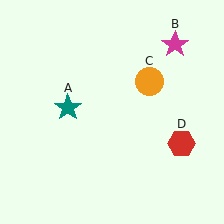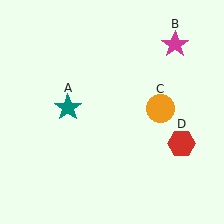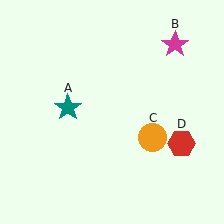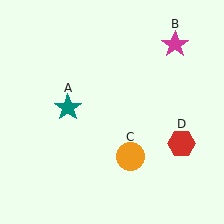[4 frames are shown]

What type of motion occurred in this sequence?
The orange circle (object C) rotated clockwise around the center of the scene.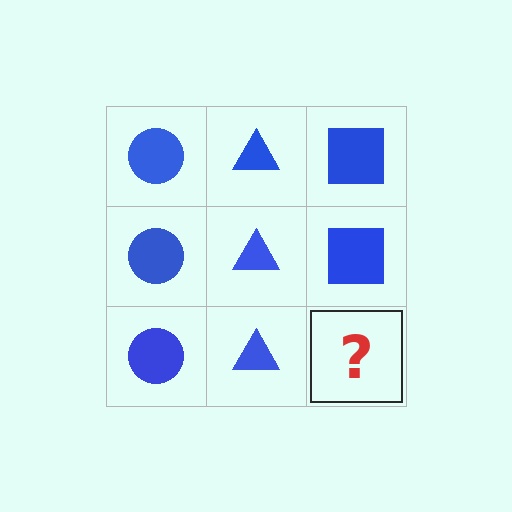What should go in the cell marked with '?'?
The missing cell should contain a blue square.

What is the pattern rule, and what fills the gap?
The rule is that each column has a consistent shape. The gap should be filled with a blue square.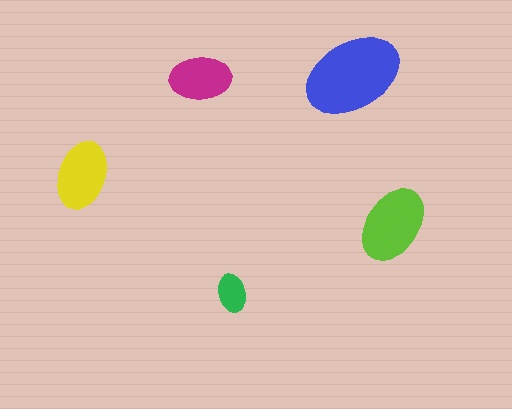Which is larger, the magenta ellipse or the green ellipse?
The magenta one.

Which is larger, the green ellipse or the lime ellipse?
The lime one.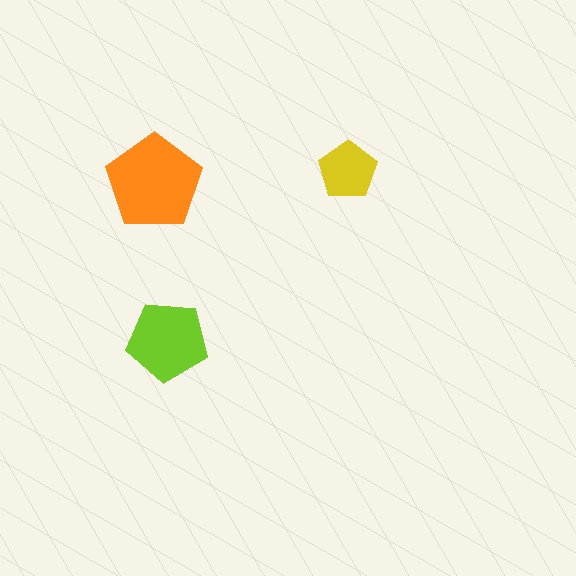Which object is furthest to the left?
The orange pentagon is leftmost.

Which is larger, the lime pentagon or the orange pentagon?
The orange one.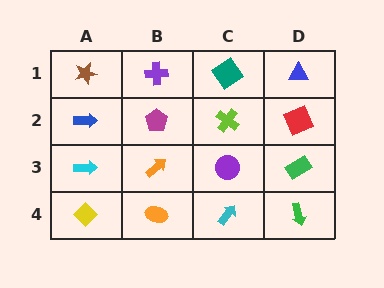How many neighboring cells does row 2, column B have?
4.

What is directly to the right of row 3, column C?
A green rectangle.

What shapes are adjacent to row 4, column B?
An orange arrow (row 3, column B), a yellow diamond (row 4, column A), a cyan arrow (row 4, column C).